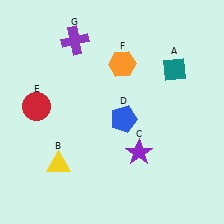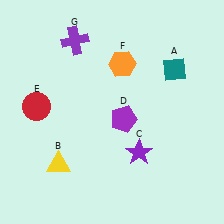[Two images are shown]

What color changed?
The pentagon (D) changed from blue in Image 1 to purple in Image 2.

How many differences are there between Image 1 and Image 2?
There is 1 difference between the two images.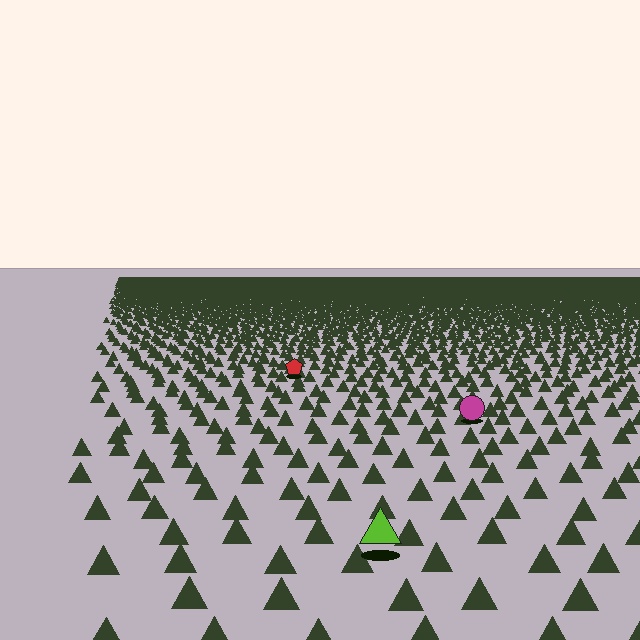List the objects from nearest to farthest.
From nearest to farthest: the lime triangle, the magenta circle, the red pentagon.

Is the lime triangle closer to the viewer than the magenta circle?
Yes. The lime triangle is closer — you can tell from the texture gradient: the ground texture is coarser near it.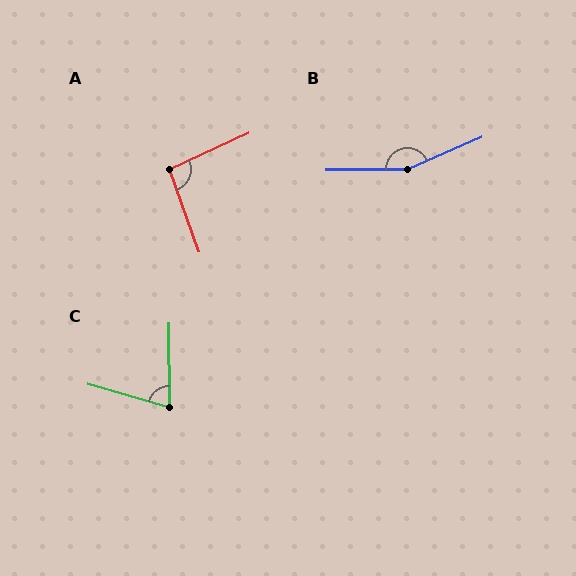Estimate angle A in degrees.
Approximately 95 degrees.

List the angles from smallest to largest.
C (74°), A (95°), B (157°).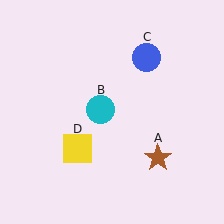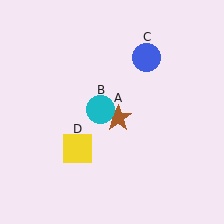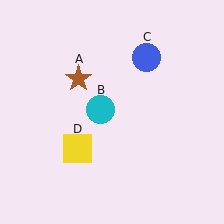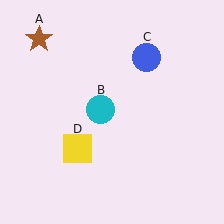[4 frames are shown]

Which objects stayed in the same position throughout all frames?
Cyan circle (object B) and blue circle (object C) and yellow square (object D) remained stationary.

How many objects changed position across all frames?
1 object changed position: brown star (object A).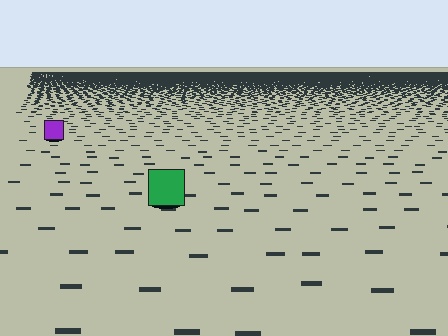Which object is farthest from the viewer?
The purple square is farthest from the viewer. It appears smaller and the ground texture around it is denser.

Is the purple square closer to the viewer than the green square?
No. The green square is closer — you can tell from the texture gradient: the ground texture is coarser near it.